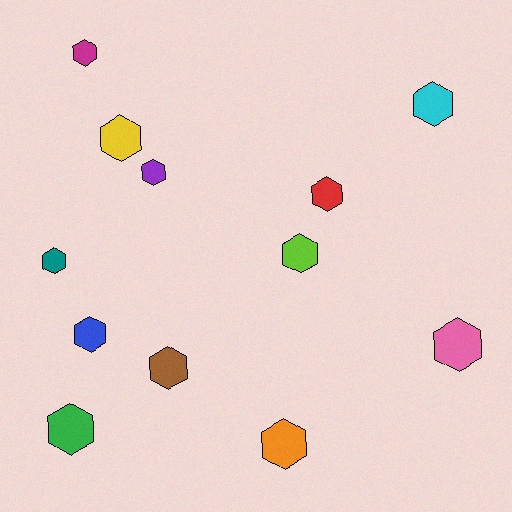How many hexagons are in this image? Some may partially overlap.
There are 12 hexagons.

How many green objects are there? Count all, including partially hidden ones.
There is 1 green object.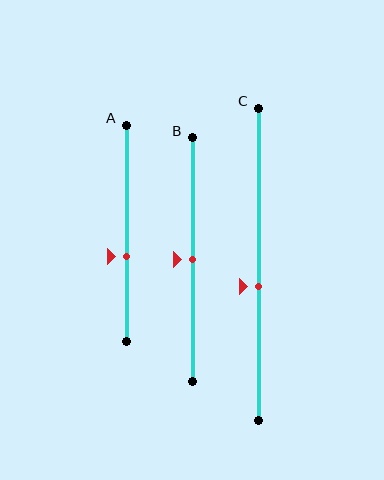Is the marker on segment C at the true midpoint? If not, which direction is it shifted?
No, the marker on segment C is shifted downward by about 7% of the segment length.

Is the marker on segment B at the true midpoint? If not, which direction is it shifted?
Yes, the marker on segment B is at the true midpoint.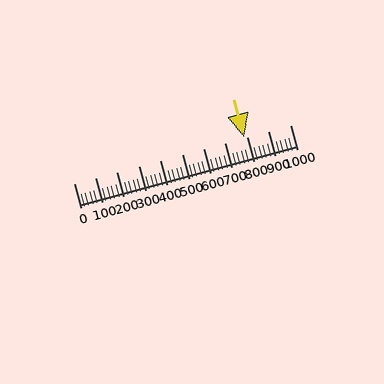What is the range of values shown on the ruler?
The ruler shows values from 0 to 1000.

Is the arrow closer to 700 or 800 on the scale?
The arrow is closer to 800.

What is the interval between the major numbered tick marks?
The major tick marks are spaced 100 units apart.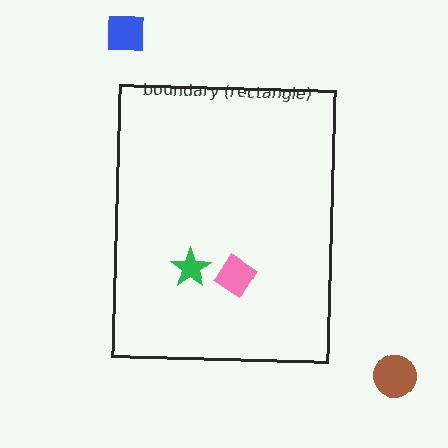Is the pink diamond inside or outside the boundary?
Inside.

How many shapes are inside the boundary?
2 inside, 2 outside.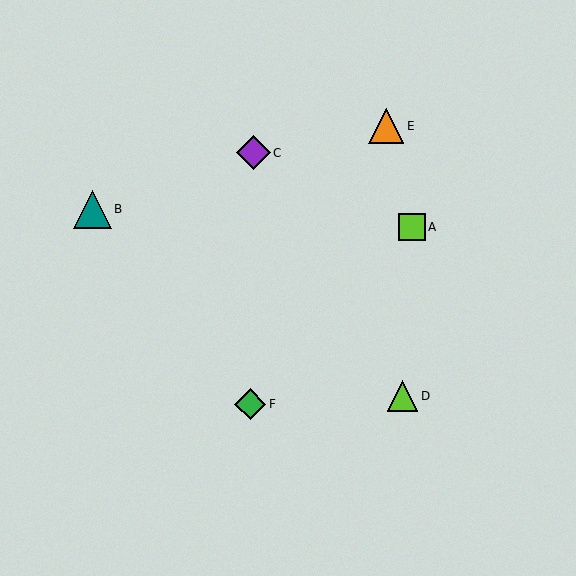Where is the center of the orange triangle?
The center of the orange triangle is at (386, 126).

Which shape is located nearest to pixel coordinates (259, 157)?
The purple diamond (labeled C) at (254, 153) is nearest to that location.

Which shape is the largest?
The teal triangle (labeled B) is the largest.